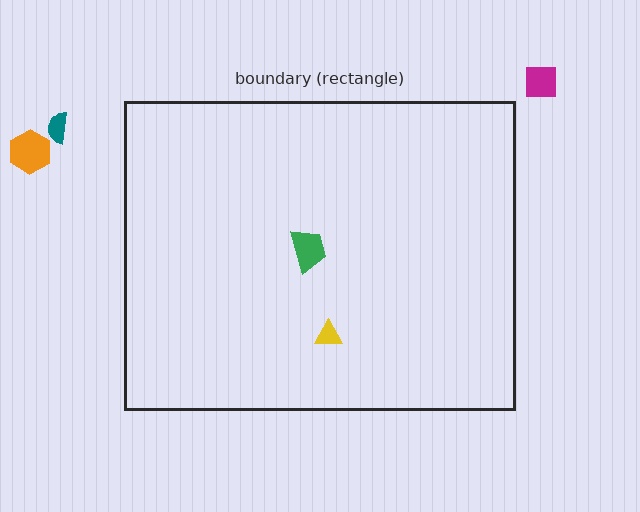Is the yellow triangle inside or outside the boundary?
Inside.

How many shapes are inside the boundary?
2 inside, 3 outside.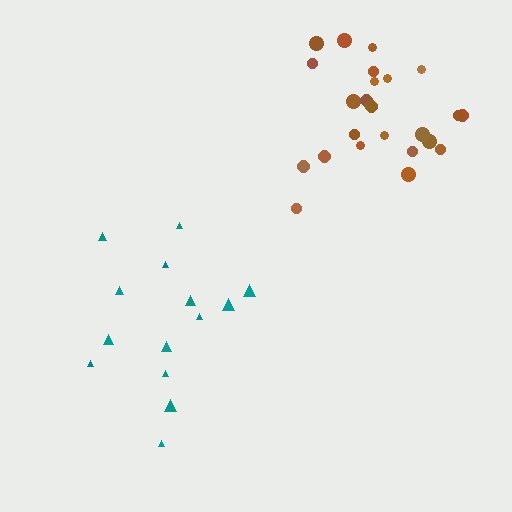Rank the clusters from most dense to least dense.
brown, teal.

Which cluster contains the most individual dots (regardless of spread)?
Brown (24).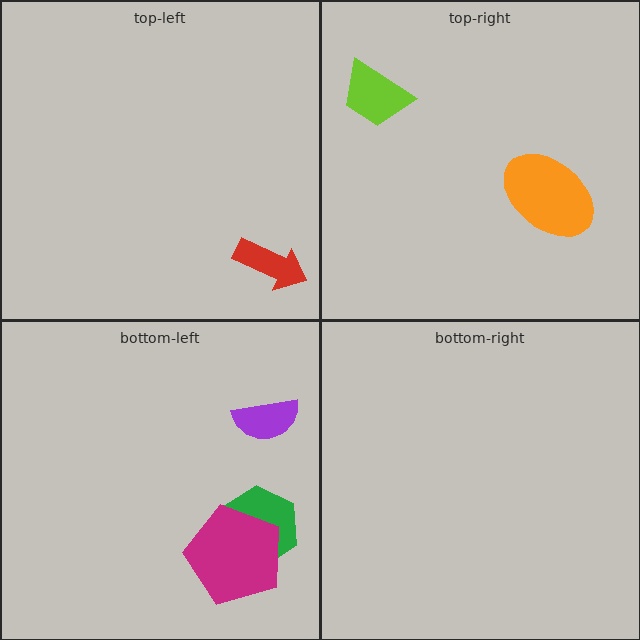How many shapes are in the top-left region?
1.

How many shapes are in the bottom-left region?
3.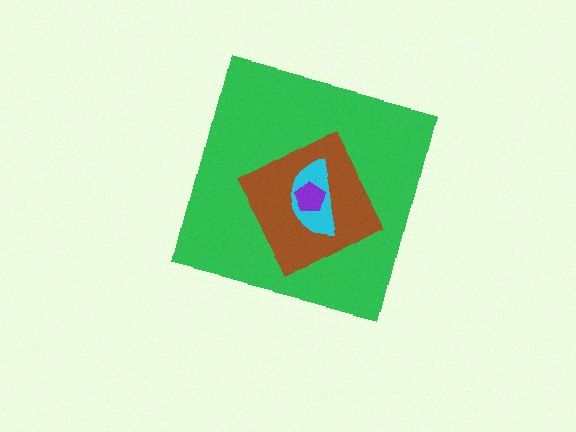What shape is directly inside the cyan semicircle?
The purple pentagon.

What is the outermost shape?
The green square.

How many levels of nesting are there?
4.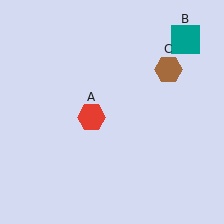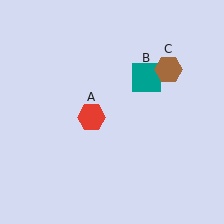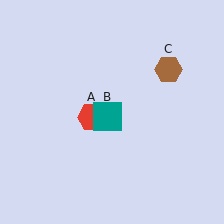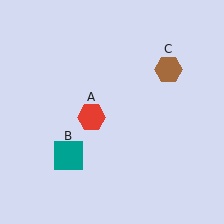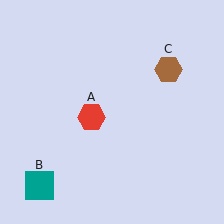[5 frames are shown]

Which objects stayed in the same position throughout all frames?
Red hexagon (object A) and brown hexagon (object C) remained stationary.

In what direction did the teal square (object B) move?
The teal square (object B) moved down and to the left.